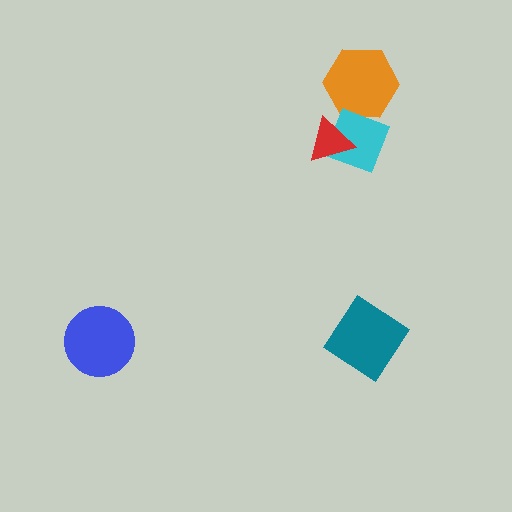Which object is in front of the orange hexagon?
The cyan diamond is in front of the orange hexagon.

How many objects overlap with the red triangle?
1 object overlaps with the red triangle.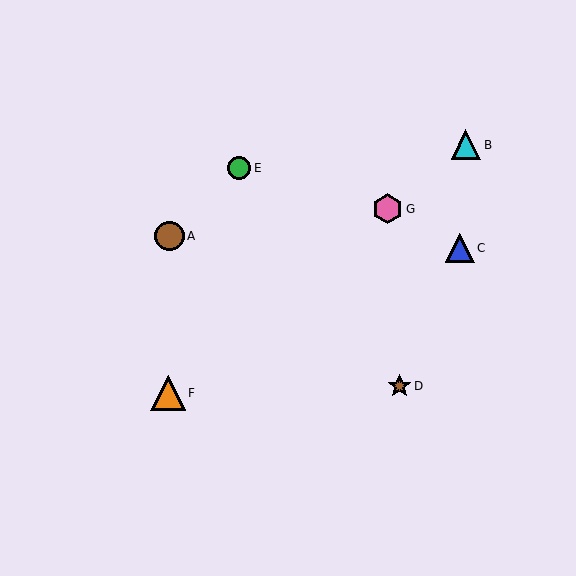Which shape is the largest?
The orange triangle (labeled F) is the largest.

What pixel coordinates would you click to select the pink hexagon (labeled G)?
Click at (388, 209) to select the pink hexagon G.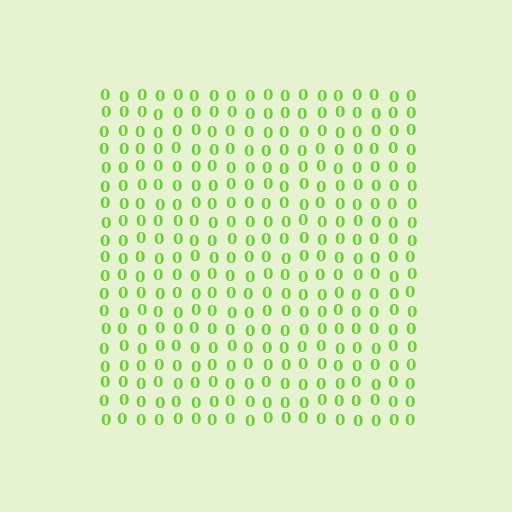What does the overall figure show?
The overall figure shows a square.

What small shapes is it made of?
It is made of small digit 0's.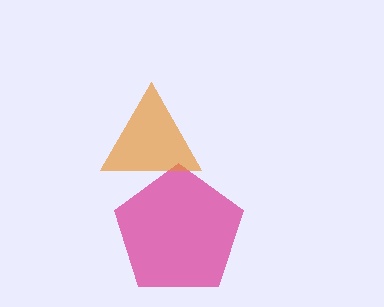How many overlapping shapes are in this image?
There are 2 overlapping shapes in the image.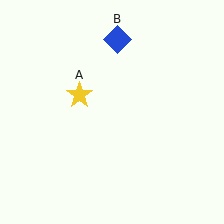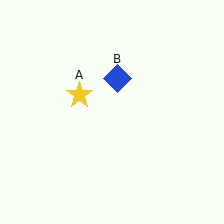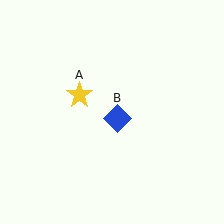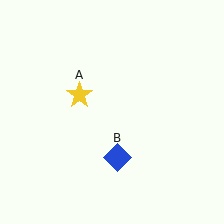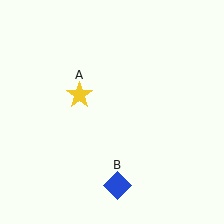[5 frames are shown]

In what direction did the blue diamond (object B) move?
The blue diamond (object B) moved down.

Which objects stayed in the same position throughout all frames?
Yellow star (object A) remained stationary.